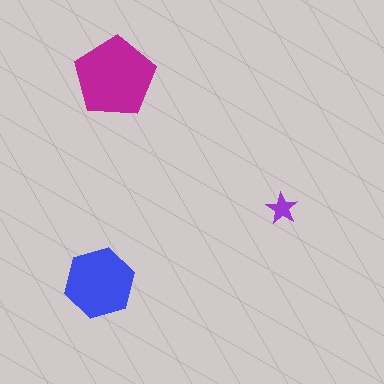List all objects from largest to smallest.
The magenta pentagon, the blue hexagon, the purple star.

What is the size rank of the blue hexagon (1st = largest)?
2nd.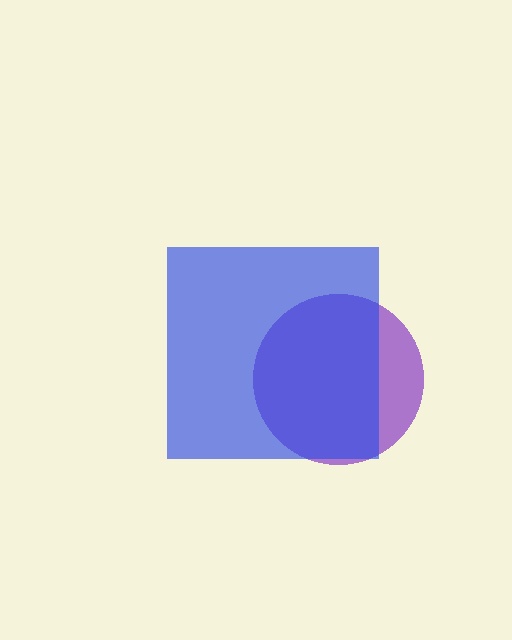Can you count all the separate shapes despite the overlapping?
Yes, there are 2 separate shapes.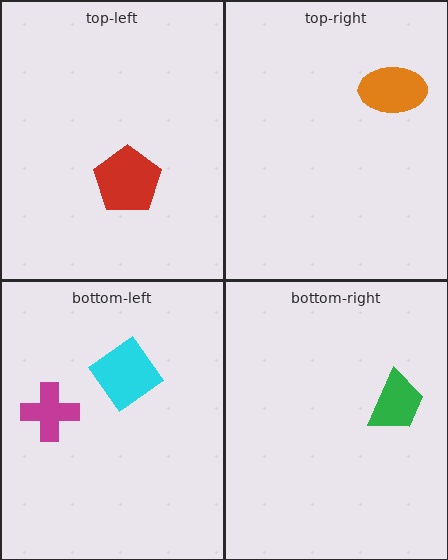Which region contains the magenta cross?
The bottom-left region.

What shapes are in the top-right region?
The orange ellipse.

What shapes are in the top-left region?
The red pentagon.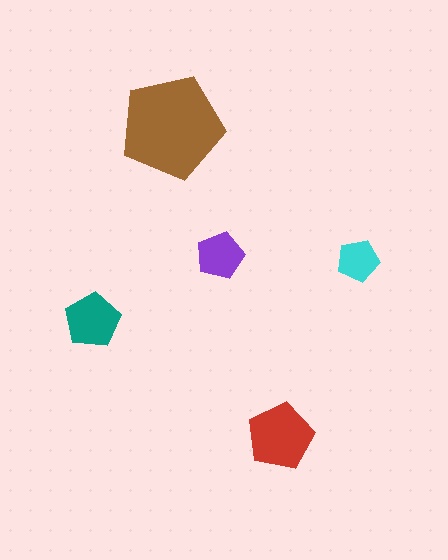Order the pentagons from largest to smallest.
the brown one, the red one, the teal one, the purple one, the cyan one.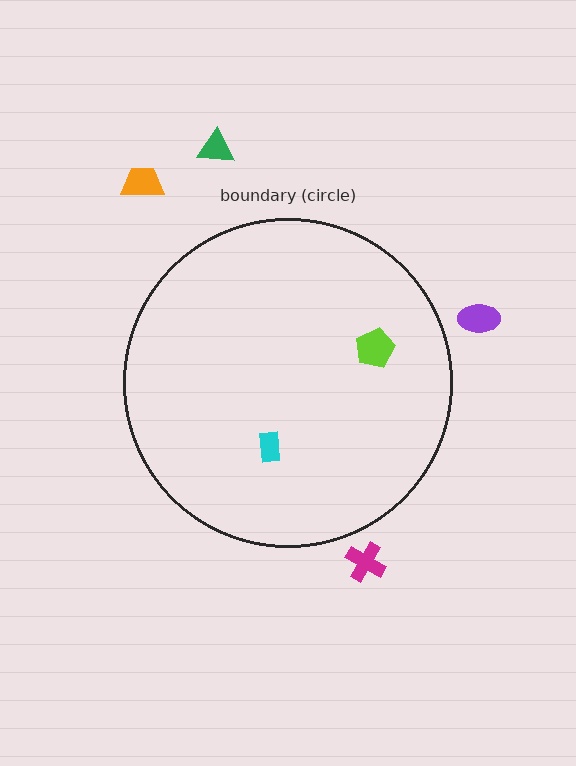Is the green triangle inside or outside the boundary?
Outside.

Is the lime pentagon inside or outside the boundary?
Inside.